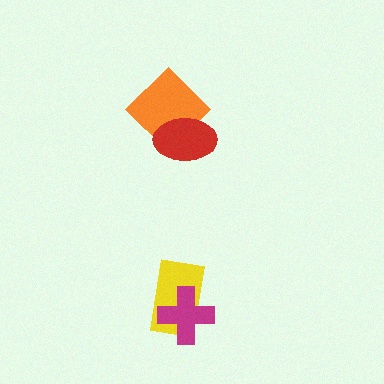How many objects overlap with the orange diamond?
1 object overlaps with the orange diamond.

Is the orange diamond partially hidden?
Yes, it is partially covered by another shape.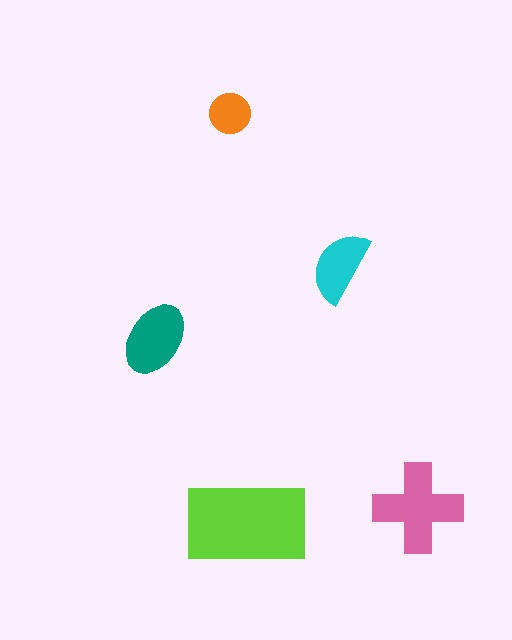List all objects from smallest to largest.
The orange circle, the cyan semicircle, the teal ellipse, the pink cross, the lime rectangle.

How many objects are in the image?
There are 5 objects in the image.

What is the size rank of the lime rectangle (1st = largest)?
1st.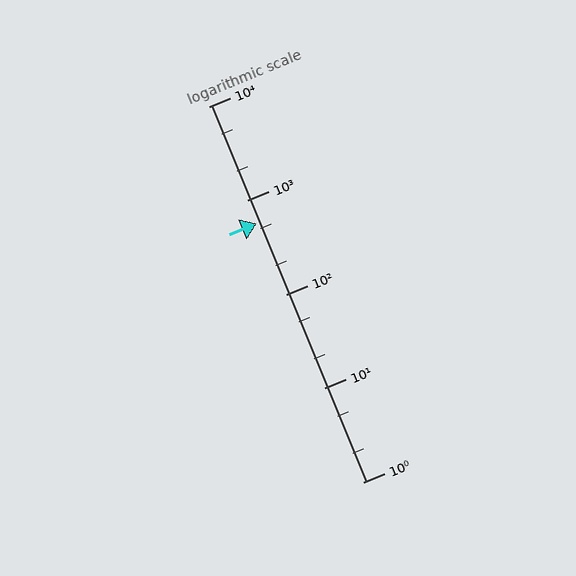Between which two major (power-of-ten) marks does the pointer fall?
The pointer is between 100 and 1000.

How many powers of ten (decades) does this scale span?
The scale spans 4 decades, from 1 to 10000.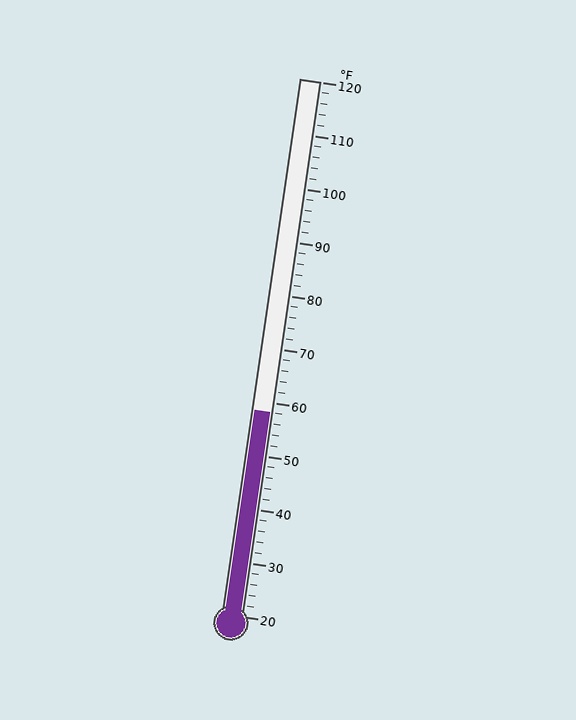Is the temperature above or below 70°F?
The temperature is below 70°F.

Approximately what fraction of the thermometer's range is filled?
The thermometer is filled to approximately 40% of its range.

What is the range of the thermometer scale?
The thermometer scale ranges from 20°F to 120°F.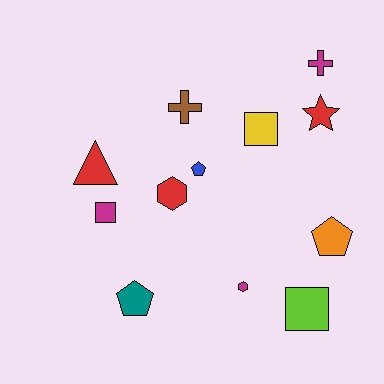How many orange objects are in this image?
There is 1 orange object.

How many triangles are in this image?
There is 1 triangle.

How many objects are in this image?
There are 12 objects.